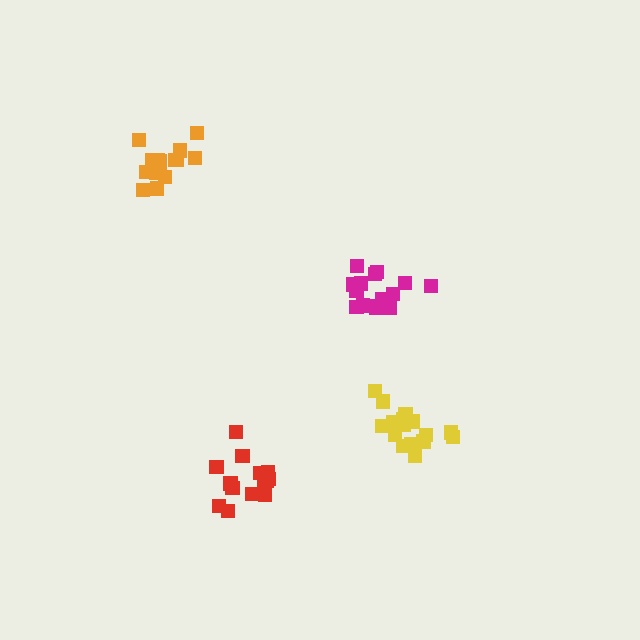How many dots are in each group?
Group 1: 17 dots, Group 2: 16 dots, Group 3: 15 dots, Group 4: 15 dots (63 total).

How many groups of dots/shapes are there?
There are 4 groups.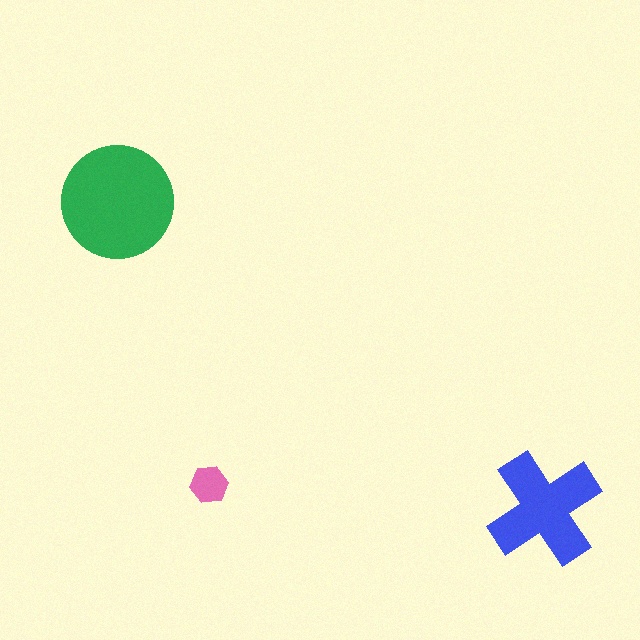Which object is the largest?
The green circle.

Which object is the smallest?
The pink hexagon.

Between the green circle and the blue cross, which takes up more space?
The green circle.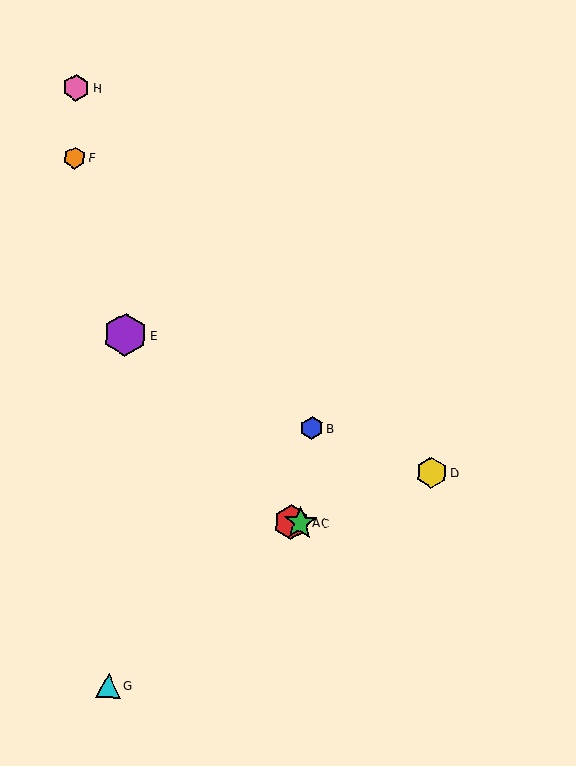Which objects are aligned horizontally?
Objects A, C are aligned horizontally.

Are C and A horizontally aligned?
Yes, both are at y≈523.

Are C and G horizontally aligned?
No, C is at y≈523 and G is at y≈686.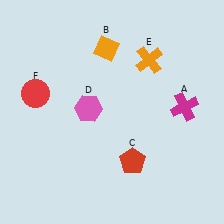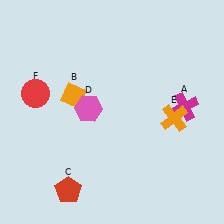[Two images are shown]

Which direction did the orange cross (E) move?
The orange cross (E) moved down.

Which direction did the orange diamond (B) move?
The orange diamond (B) moved down.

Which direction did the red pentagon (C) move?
The red pentagon (C) moved left.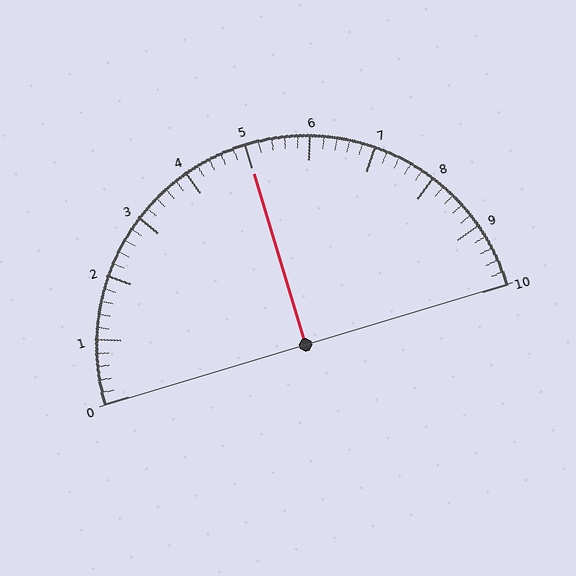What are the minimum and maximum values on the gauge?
The gauge ranges from 0 to 10.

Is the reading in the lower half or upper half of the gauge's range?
The reading is in the upper half of the range (0 to 10).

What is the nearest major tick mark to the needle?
The nearest major tick mark is 5.